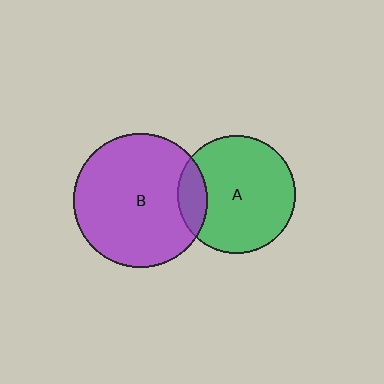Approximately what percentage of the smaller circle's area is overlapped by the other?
Approximately 15%.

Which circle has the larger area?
Circle B (purple).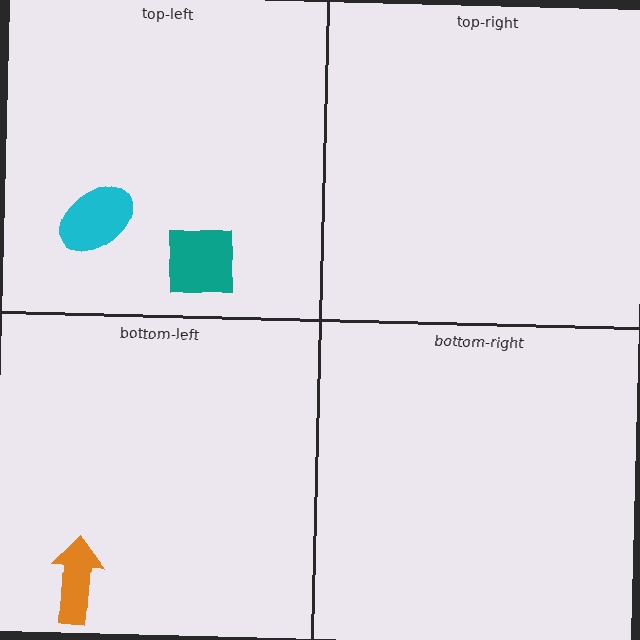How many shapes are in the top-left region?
2.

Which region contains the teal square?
The top-left region.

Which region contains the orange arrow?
The bottom-left region.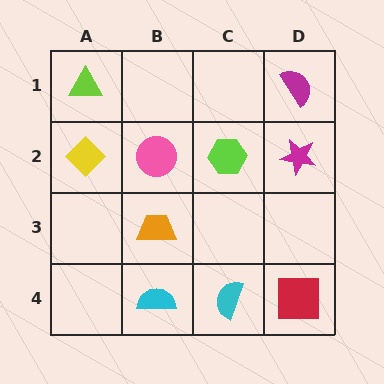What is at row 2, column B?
A pink circle.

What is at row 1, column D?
A magenta semicircle.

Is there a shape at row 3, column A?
No, that cell is empty.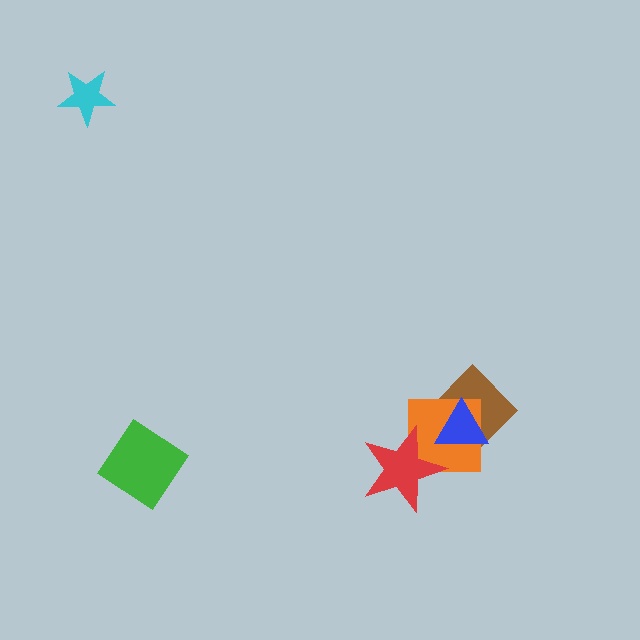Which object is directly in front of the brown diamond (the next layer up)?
The orange square is directly in front of the brown diamond.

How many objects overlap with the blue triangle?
2 objects overlap with the blue triangle.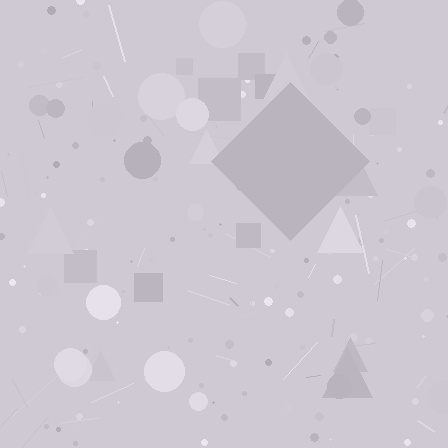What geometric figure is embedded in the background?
A diamond is embedded in the background.